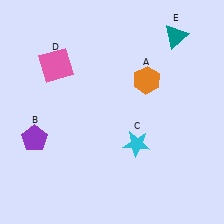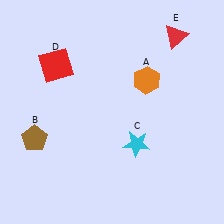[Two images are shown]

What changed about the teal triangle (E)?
In Image 1, E is teal. In Image 2, it changed to red.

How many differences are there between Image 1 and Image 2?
There are 3 differences between the two images.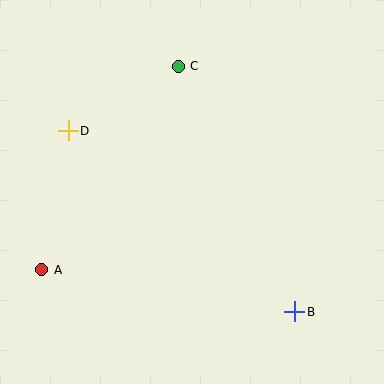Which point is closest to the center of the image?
Point C at (178, 66) is closest to the center.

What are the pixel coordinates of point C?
Point C is at (178, 66).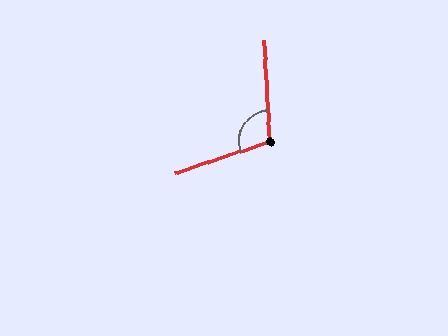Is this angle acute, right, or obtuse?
It is obtuse.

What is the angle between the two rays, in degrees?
Approximately 106 degrees.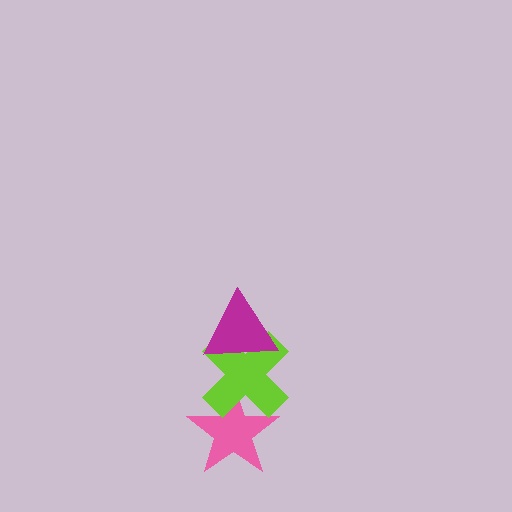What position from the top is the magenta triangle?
The magenta triangle is 1st from the top.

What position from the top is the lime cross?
The lime cross is 2nd from the top.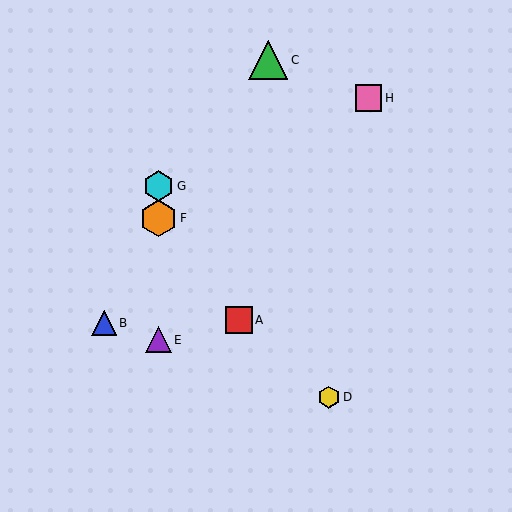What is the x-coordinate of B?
Object B is at x≈104.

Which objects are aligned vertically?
Objects E, F, G are aligned vertically.